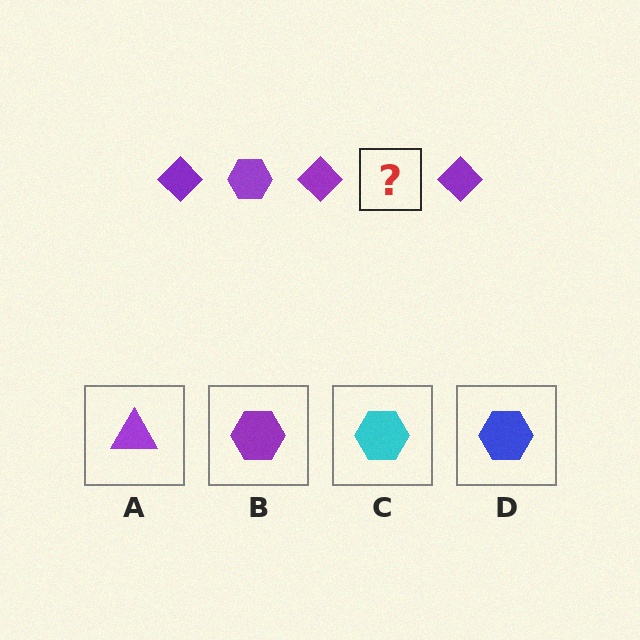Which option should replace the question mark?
Option B.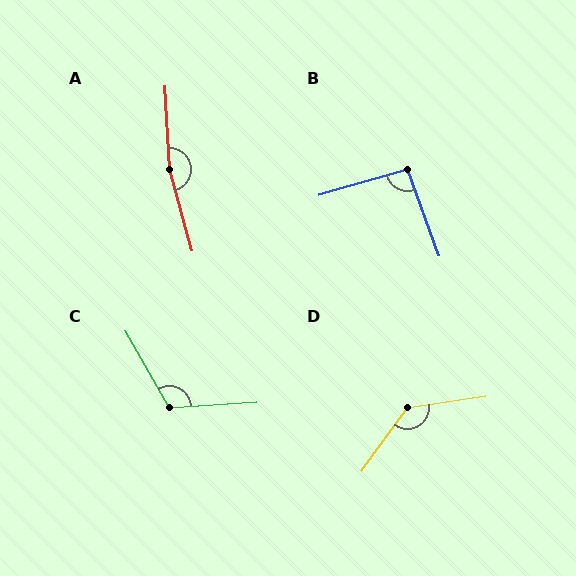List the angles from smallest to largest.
B (94°), C (116°), D (134°), A (168°).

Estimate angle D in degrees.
Approximately 134 degrees.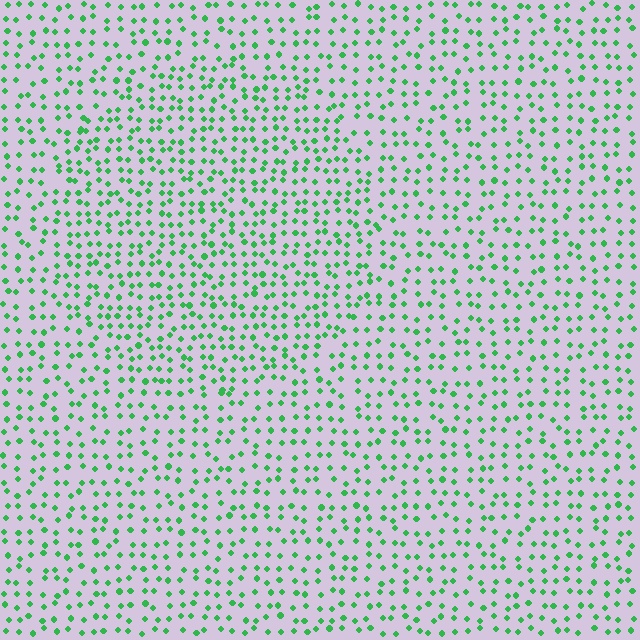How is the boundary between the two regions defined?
The boundary is defined by a change in element density (approximately 1.4x ratio). All elements are the same color, size, and shape.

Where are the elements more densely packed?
The elements are more densely packed inside the circle boundary.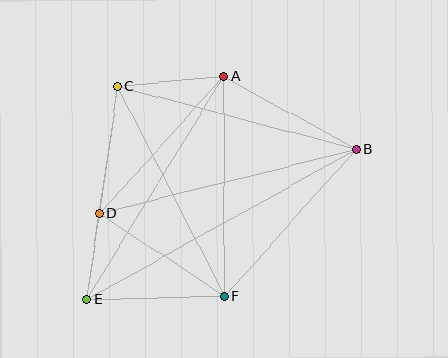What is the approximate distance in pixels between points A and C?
The distance between A and C is approximately 107 pixels.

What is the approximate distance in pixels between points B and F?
The distance between B and F is approximately 197 pixels.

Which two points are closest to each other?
Points D and E are closest to each other.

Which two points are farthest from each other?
Points B and E are farthest from each other.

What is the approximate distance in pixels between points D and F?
The distance between D and F is approximately 150 pixels.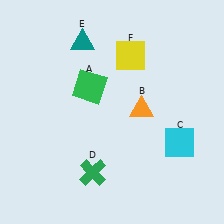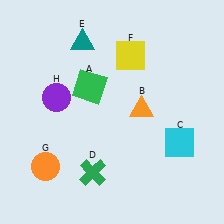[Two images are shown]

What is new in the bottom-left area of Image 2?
An orange circle (G) was added in the bottom-left area of Image 2.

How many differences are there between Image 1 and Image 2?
There are 2 differences between the two images.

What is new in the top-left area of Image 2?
A purple circle (H) was added in the top-left area of Image 2.